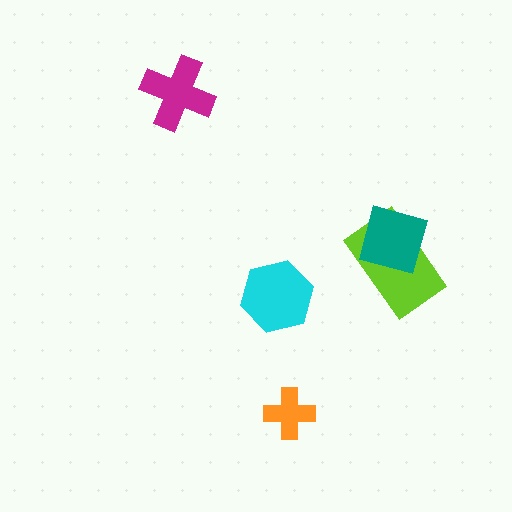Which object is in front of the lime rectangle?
The teal square is in front of the lime rectangle.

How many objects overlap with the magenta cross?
0 objects overlap with the magenta cross.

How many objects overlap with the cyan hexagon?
0 objects overlap with the cyan hexagon.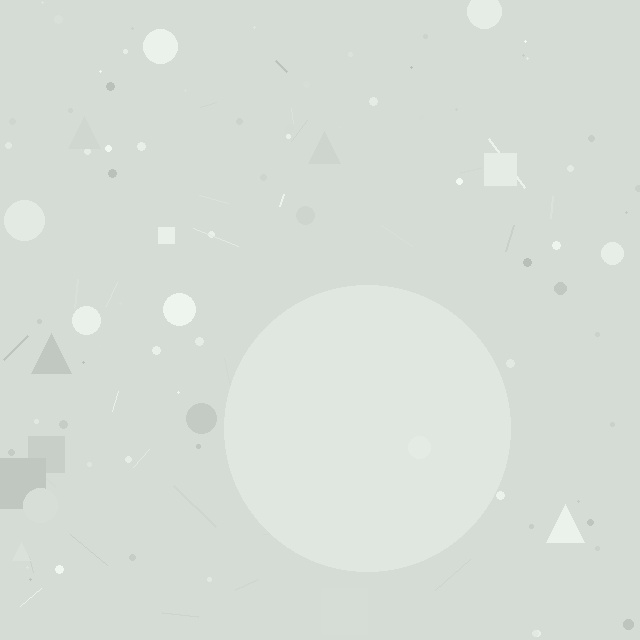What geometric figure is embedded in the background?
A circle is embedded in the background.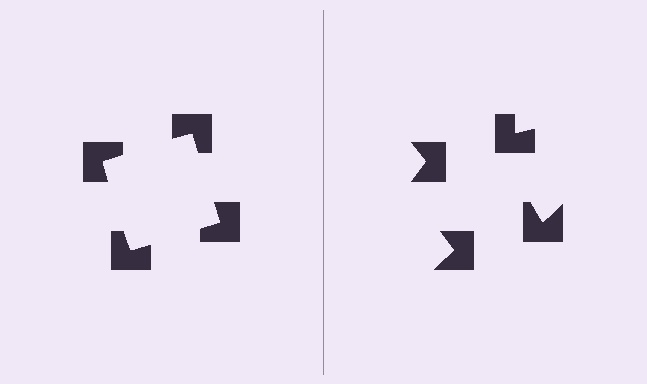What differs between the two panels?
The notched squares are positioned identically on both sides; only the wedge orientations differ. On the left they align to a square; on the right they are misaligned.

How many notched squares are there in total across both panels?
8 — 4 on each side.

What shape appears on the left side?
An illusory square.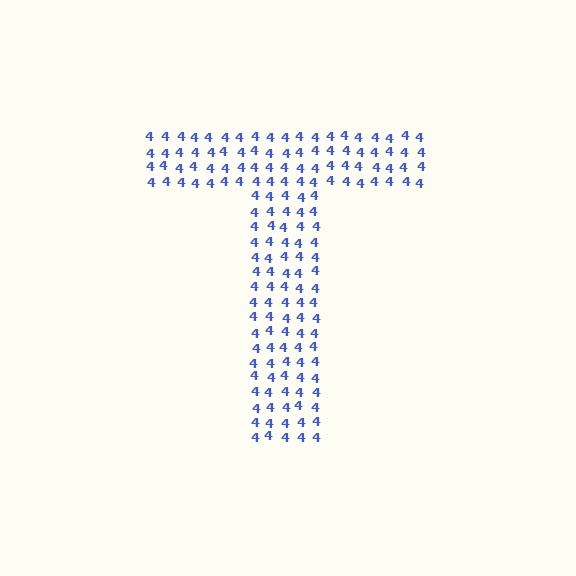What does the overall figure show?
The overall figure shows the letter T.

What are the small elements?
The small elements are digit 4's.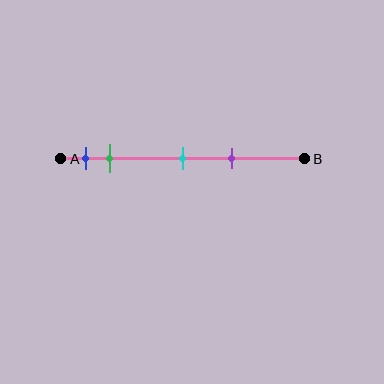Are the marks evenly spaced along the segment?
No, the marks are not evenly spaced.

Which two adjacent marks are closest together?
The blue and green marks are the closest adjacent pair.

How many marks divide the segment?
There are 4 marks dividing the segment.